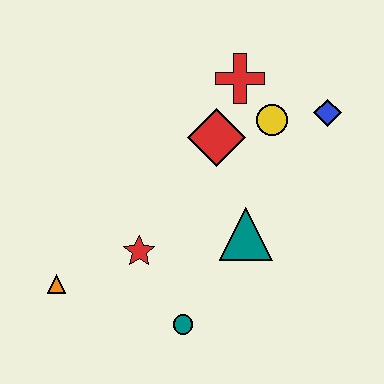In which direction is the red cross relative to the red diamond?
The red cross is above the red diamond.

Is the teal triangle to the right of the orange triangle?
Yes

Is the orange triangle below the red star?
Yes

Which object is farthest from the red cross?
The orange triangle is farthest from the red cross.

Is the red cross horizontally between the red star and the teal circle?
No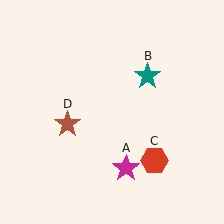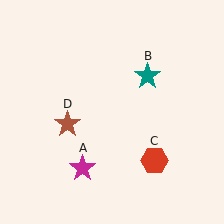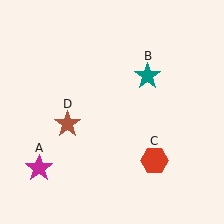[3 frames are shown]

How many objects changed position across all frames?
1 object changed position: magenta star (object A).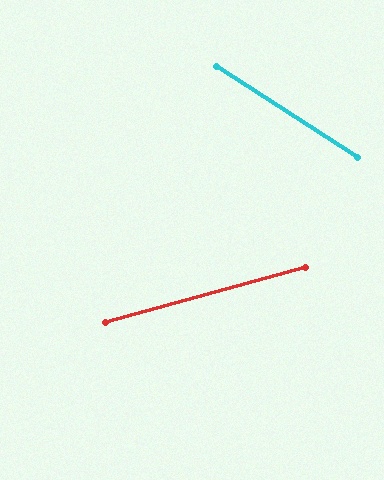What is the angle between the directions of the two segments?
Approximately 48 degrees.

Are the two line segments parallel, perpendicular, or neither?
Neither parallel nor perpendicular — they differ by about 48°.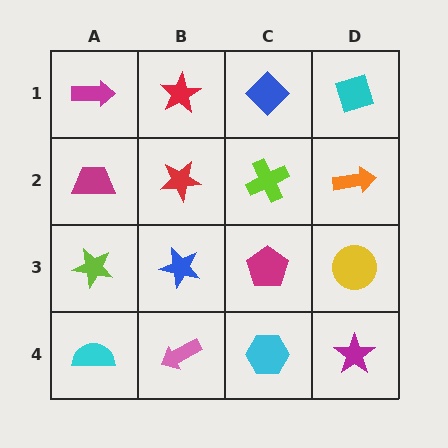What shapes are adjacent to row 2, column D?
A cyan diamond (row 1, column D), a yellow circle (row 3, column D), a lime cross (row 2, column C).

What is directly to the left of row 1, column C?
A red star.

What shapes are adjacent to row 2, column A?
A magenta arrow (row 1, column A), a lime star (row 3, column A), a red star (row 2, column B).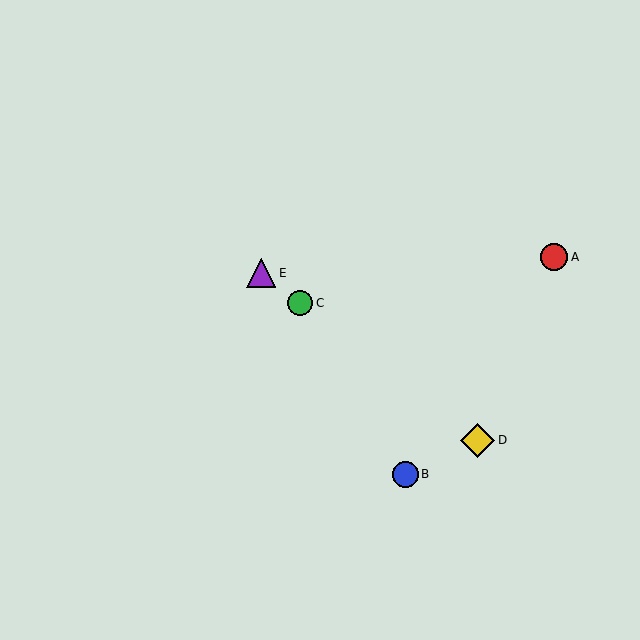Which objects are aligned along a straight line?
Objects C, D, E are aligned along a straight line.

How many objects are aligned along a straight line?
3 objects (C, D, E) are aligned along a straight line.